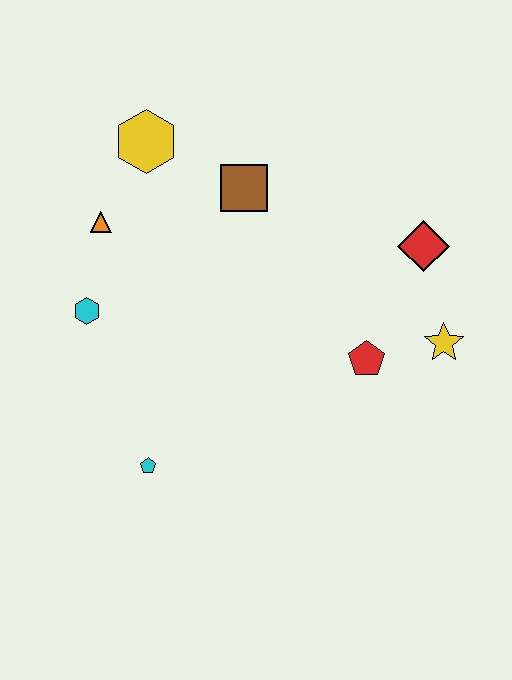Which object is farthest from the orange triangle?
The yellow star is farthest from the orange triangle.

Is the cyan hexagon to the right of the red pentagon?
No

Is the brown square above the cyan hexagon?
Yes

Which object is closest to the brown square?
The yellow hexagon is closest to the brown square.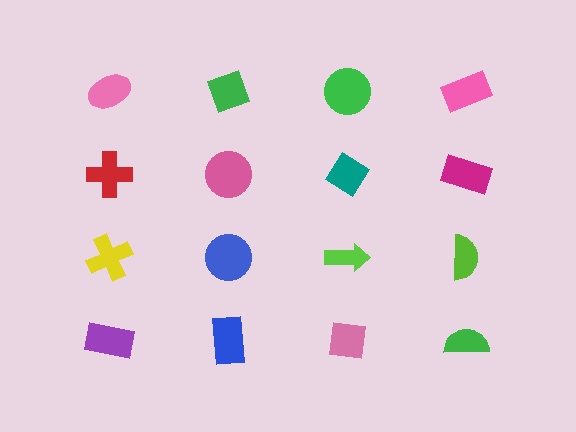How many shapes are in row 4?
4 shapes.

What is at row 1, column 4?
A pink rectangle.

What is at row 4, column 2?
A blue rectangle.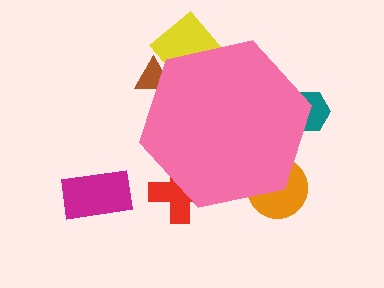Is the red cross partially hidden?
Yes, the red cross is partially hidden behind the pink hexagon.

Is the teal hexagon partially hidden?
Yes, the teal hexagon is partially hidden behind the pink hexagon.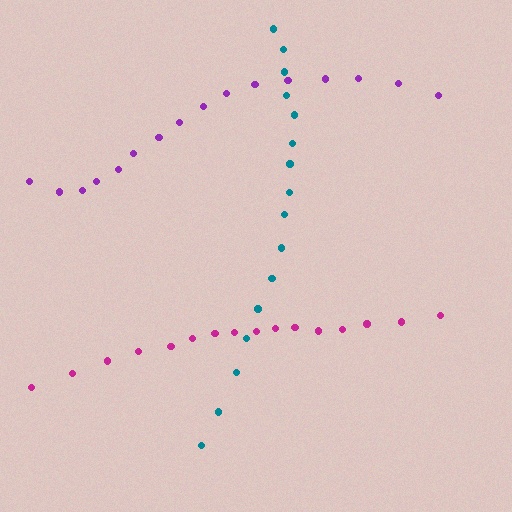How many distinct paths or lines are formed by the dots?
There are 3 distinct paths.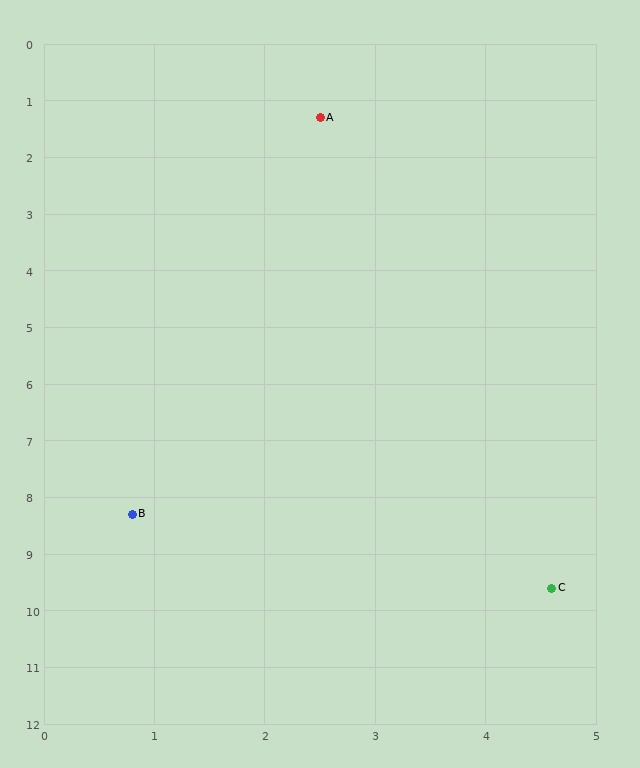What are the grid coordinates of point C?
Point C is at approximately (4.6, 9.6).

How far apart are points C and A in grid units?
Points C and A are about 8.6 grid units apart.